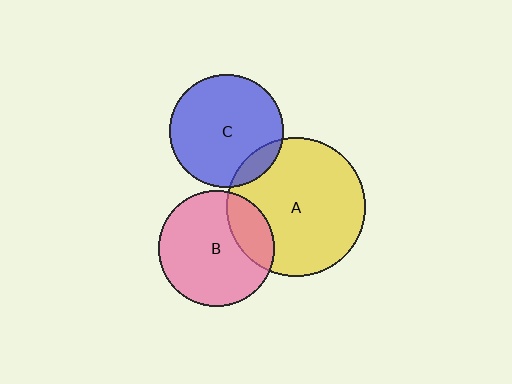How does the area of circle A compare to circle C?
Approximately 1.5 times.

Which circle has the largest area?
Circle A (yellow).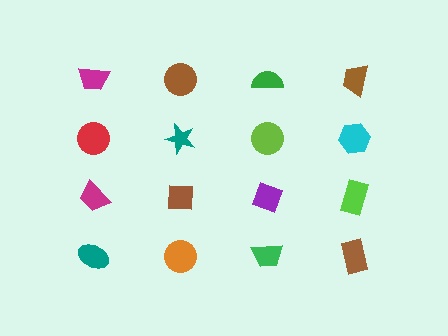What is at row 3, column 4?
A lime rectangle.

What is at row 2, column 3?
A lime circle.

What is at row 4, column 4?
A brown rectangle.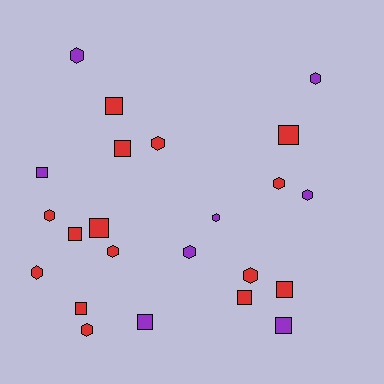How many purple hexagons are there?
There are 5 purple hexagons.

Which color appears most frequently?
Red, with 15 objects.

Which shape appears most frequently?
Hexagon, with 12 objects.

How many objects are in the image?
There are 23 objects.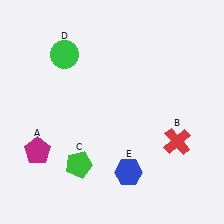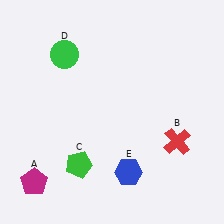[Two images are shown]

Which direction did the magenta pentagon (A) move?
The magenta pentagon (A) moved down.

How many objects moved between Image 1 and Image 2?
1 object moved between the two images.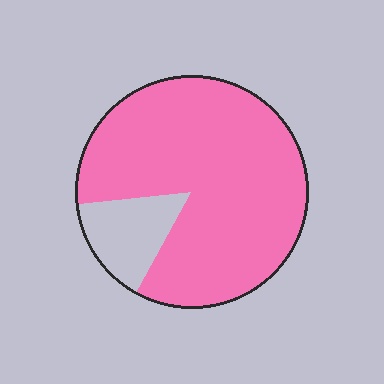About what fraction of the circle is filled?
About five sixths (5/6).